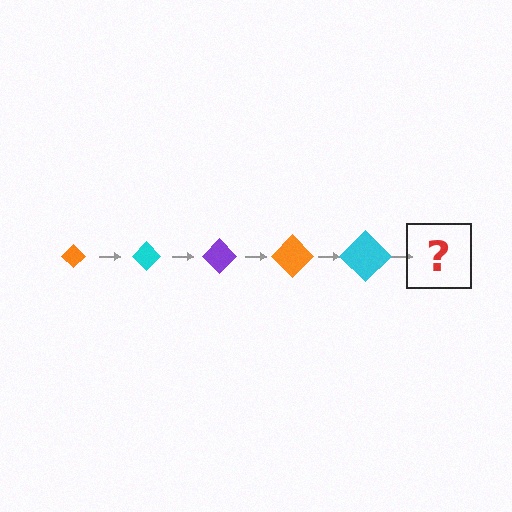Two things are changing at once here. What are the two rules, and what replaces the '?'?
The two rules are that the diamond grows larger each step and the color cycles through orange, cyan, and purple. The '?' should be a purple diamond, larger than the previous one.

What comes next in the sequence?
The next element should be a purple diamond, larger than the previous one.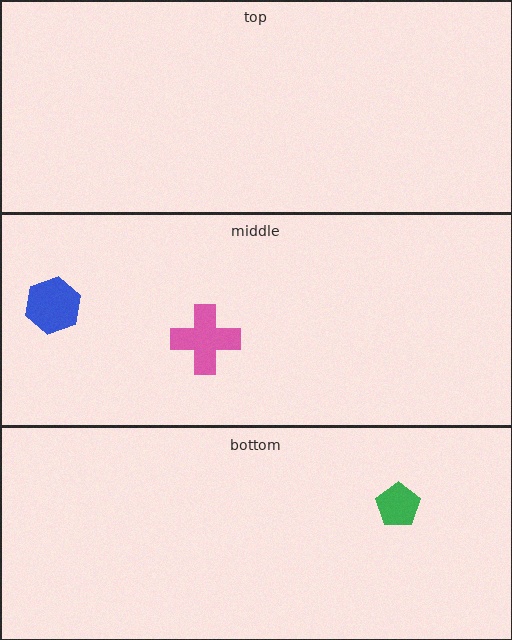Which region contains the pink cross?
The middle region.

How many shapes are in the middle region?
2.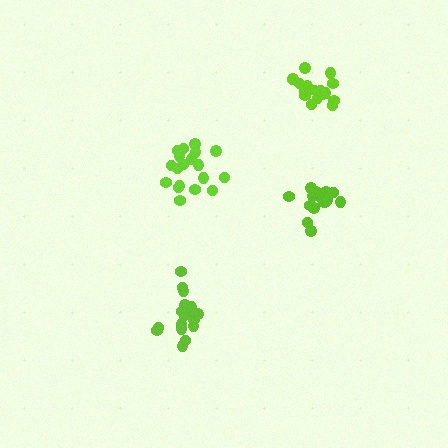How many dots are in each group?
Group 1: 19 dots, Group 2: 19 dots, Group 3: 16 dots, Group 4: 17 dots (71 total).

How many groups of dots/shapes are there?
There are 4 groups.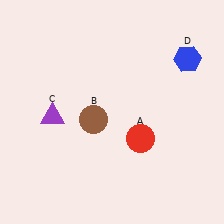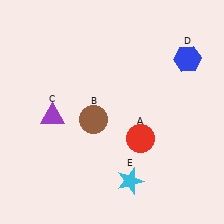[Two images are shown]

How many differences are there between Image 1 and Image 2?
There is 1 difference between the two images.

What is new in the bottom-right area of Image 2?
A cyan star (E) was added in the bottom-right area of Image 2.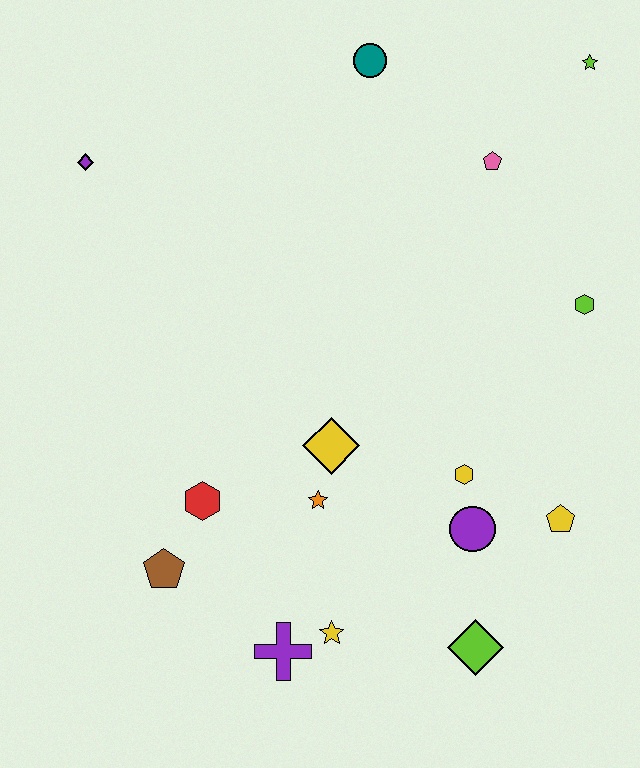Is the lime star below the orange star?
No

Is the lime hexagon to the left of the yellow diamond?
No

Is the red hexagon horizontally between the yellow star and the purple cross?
No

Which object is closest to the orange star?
The yellow diamond is closest to the orange star.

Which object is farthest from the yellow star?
The lime star is farthest from the yellow star.